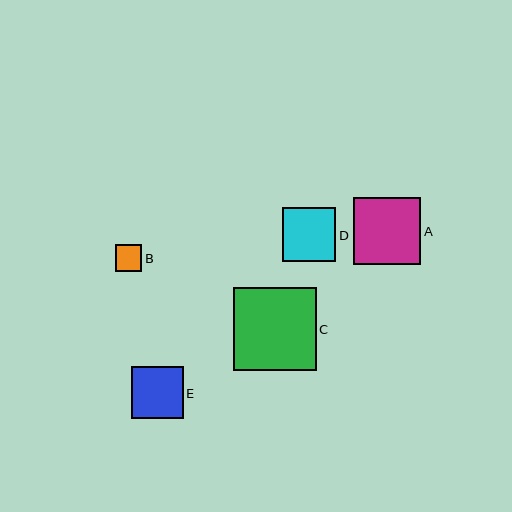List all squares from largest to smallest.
From largest to smallest: C, A, D, E, B.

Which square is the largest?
Square C is the largest with a size of approximately 83 pixels.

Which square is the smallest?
Square B is the smallest with a size of approximately 26 pixels.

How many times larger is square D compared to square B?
Square D is approximately 2.0 times the size of square B.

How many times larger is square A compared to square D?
Square A is approximately 1.3 times the size of square D.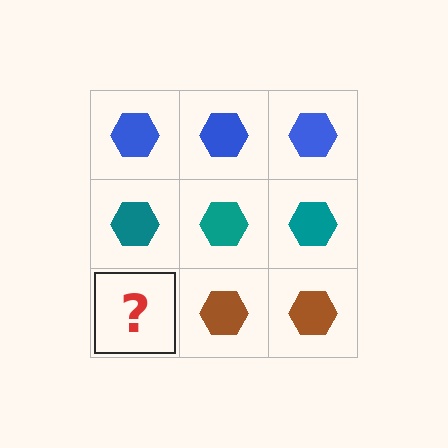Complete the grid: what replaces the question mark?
The question mark should be replaced with a brown hexagon.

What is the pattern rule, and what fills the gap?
The rule is that each row has a consistent color. The gap should be filled with a brown hexagon.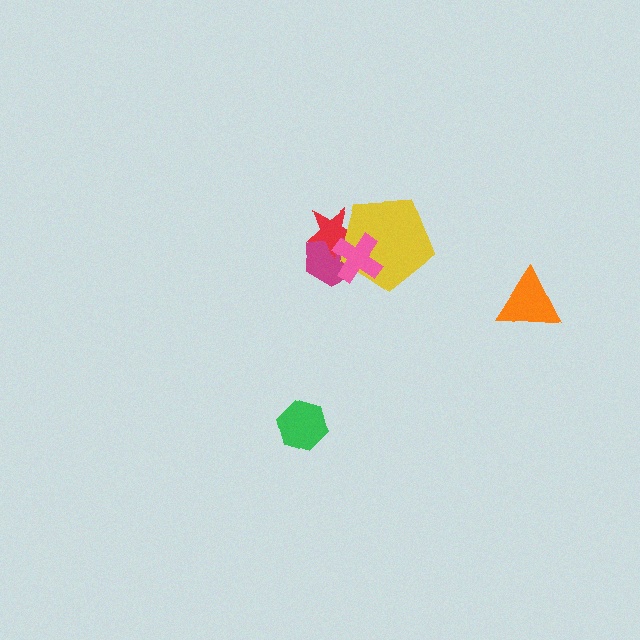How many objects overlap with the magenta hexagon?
3 objects overlap with the magenta hexagon.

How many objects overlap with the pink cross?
3 objects overlap with the pink cross.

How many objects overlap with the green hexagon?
0 objects overlap with the green hexagon.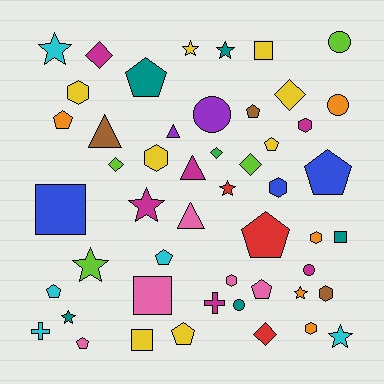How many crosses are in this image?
There are 2 crosses.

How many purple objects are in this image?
There are 2 purple objects.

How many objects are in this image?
There are 50 objects.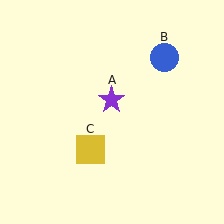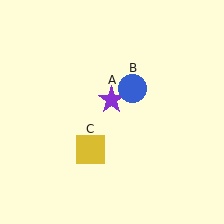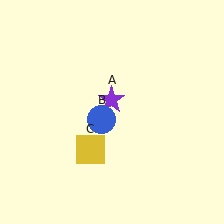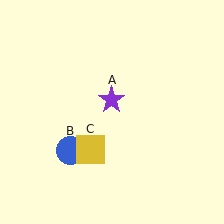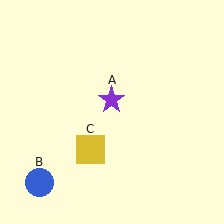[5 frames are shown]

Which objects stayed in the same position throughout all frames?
Purple star (object A) and yellow square (object C) remained stationary.